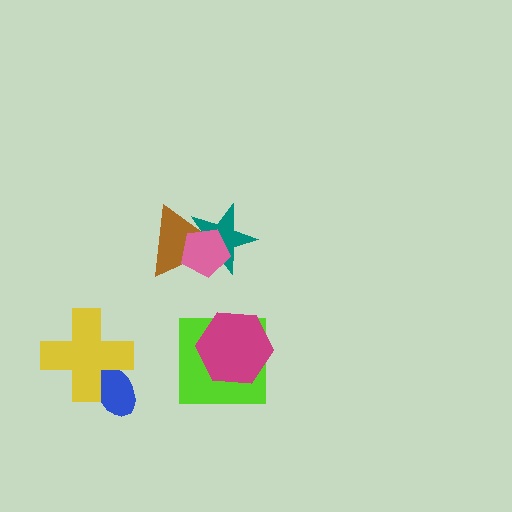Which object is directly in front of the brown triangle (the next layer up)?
The teal star is directly in front of the brown triangle.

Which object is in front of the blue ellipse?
The yellow cross is in front of the blue ellipse.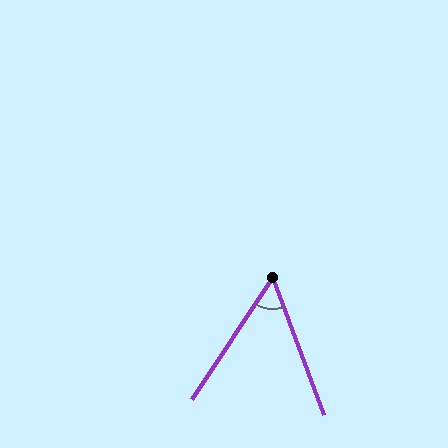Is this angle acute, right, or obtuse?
It is acute.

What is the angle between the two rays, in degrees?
Approximately 54 degrees.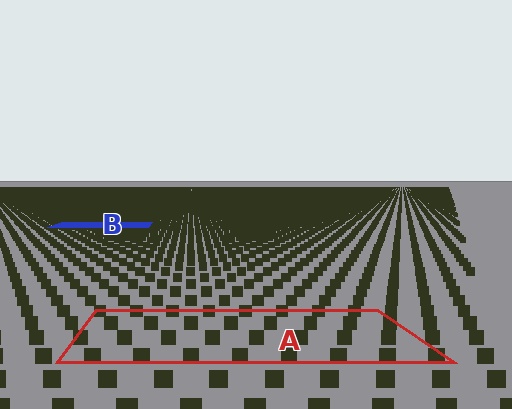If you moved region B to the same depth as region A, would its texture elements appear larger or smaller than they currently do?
They would appear larger. At a closer depth, the same texture elements are projected at a bigger on-screen size.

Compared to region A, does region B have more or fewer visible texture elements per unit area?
Region B has more texture elements per unit area — they are packed more densely because it is farther away.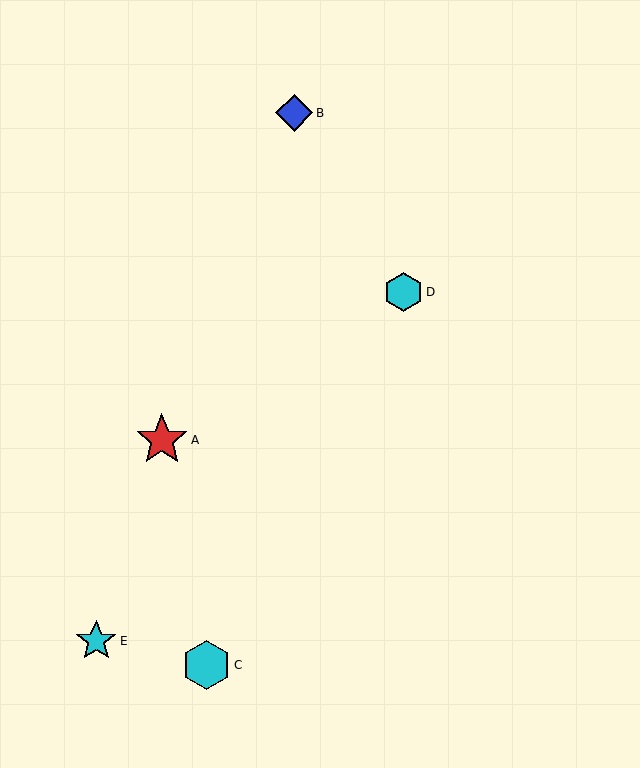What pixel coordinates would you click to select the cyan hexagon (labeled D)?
Click at (403, 292) to select the cyan hexagon D.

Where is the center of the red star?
The center of the red star is at (162, 440).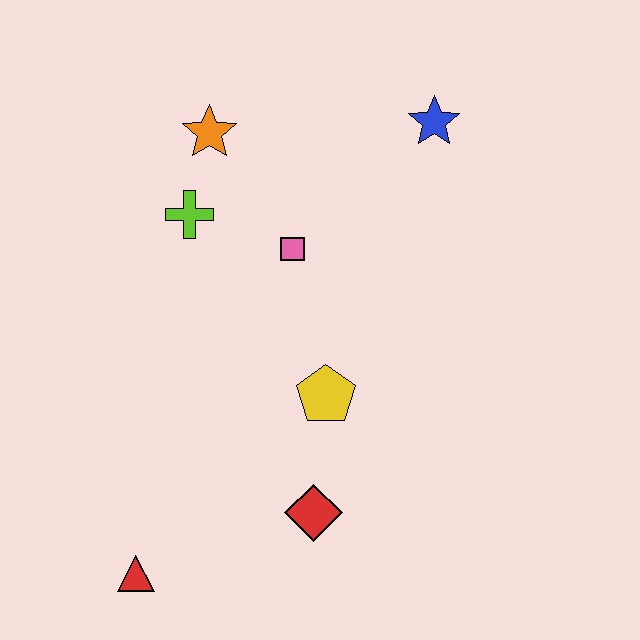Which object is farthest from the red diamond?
The blue star is farthest from the red diamond.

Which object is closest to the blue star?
The pink square is closest to the blue star.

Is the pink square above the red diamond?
Yes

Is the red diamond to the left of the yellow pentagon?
Yes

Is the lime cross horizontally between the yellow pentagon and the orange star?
No